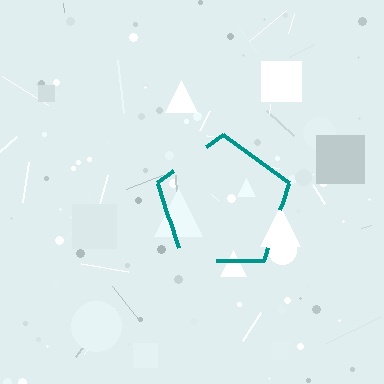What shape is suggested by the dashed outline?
The dashed outline suggests a pentagon.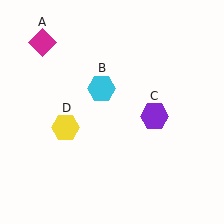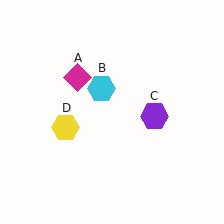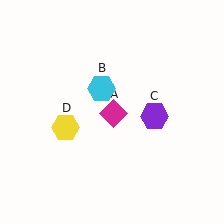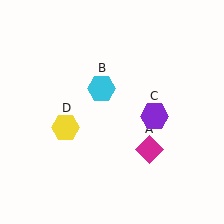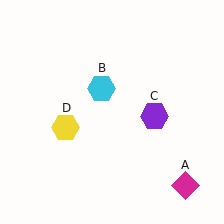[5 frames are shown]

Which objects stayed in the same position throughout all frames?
Cyan hexagon (object B) and purple hexagon (object C) and yellow hexagon (object D) remained stationary.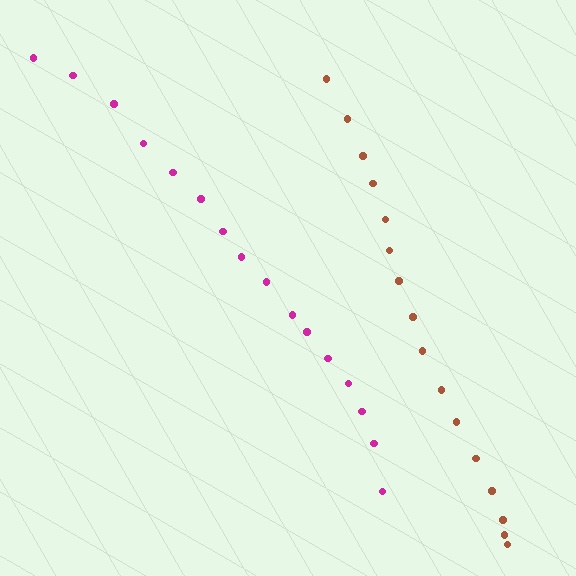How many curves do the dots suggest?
There are 2 distinct paths.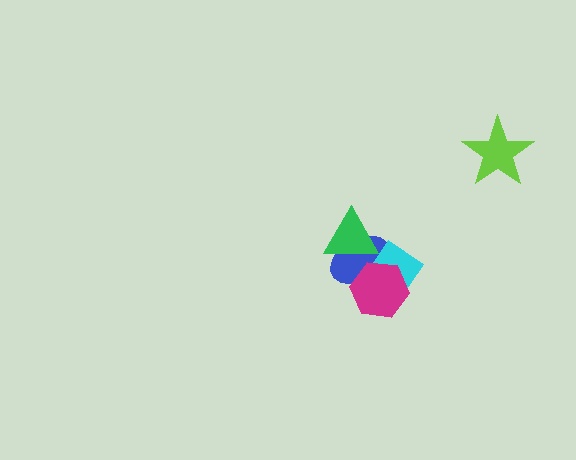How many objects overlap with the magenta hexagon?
2 objects overlap with the magenta hexagon.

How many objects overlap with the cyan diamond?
3 objects overlap with the cyan diamond.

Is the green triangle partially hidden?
No, no other shape covers it.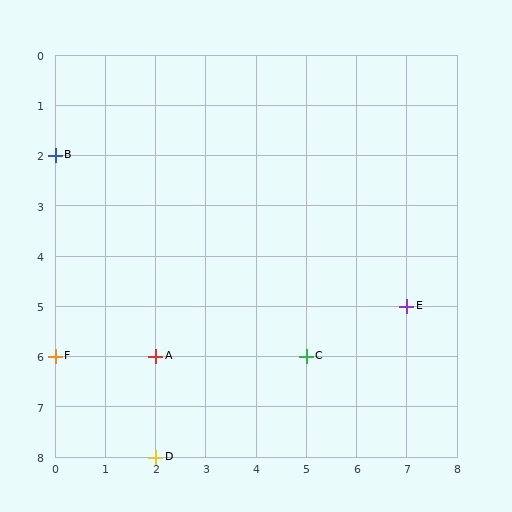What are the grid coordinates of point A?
Point A is at grid coordinates (2, 6).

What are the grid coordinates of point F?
Point F is at grid coordinates (0, 6).